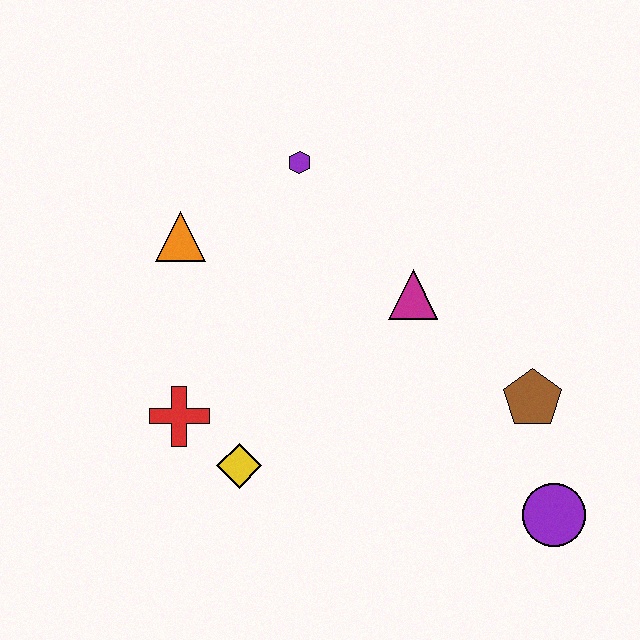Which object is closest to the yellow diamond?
The red cross is closest to the yellow diamond.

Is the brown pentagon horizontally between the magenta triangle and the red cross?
No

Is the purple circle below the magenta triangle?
Yes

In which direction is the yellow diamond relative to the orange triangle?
The yellow diamond is below the orange triangle.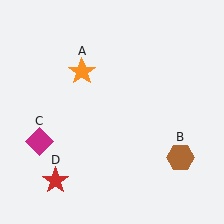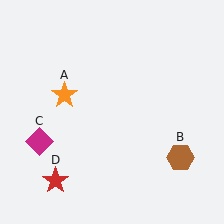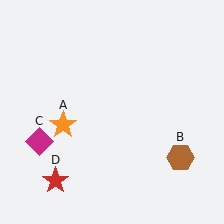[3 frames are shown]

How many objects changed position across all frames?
1 object changed position: orange star (object A).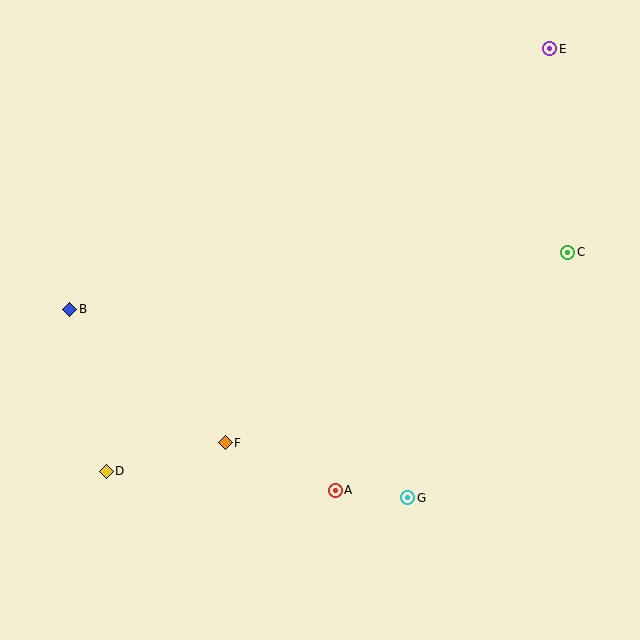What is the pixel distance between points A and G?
The distance between A and G is 73 pixels.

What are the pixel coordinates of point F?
Point F is at (225, 443).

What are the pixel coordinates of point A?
Point A is at (335, 490).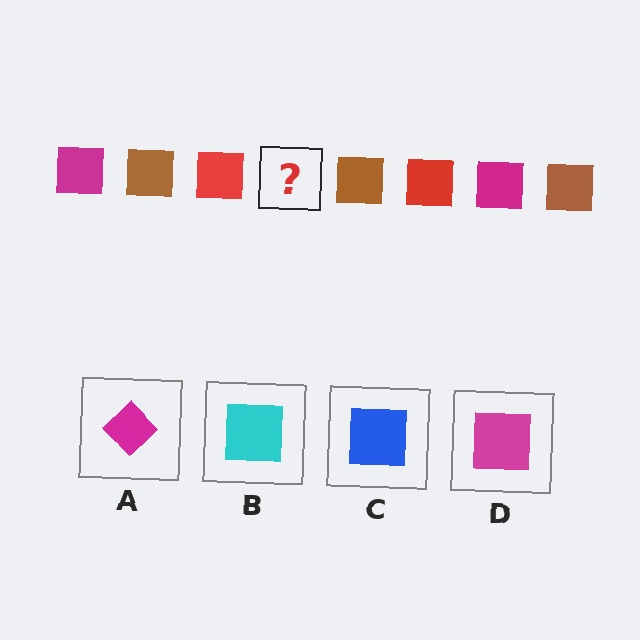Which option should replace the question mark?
Option D.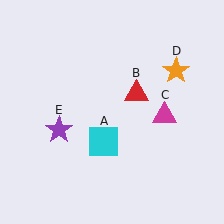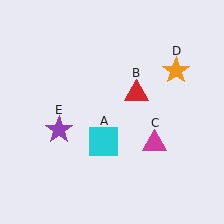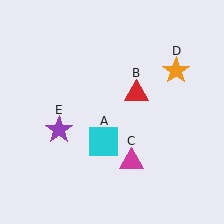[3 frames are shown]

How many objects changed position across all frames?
1 object changed position: magenta triangle (object C).